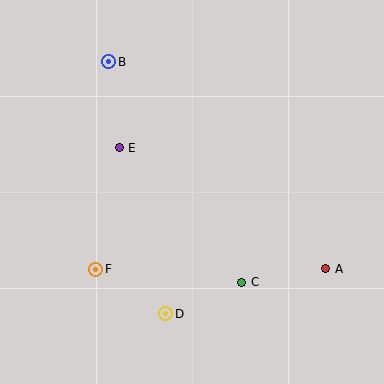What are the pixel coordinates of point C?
Point C is at (242, 282).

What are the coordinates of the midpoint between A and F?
The midpoint between A and F is at (211, 269).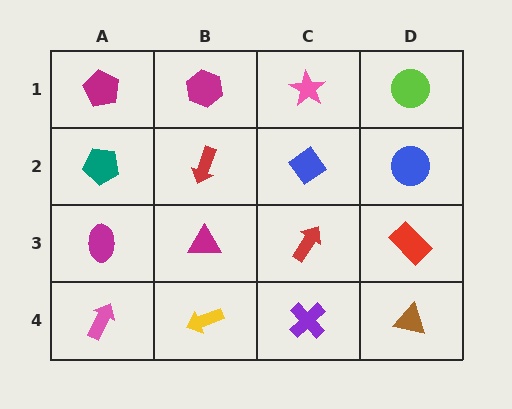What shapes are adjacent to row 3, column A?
A teal pentagon (row 2, column A), a pink arrow (row 4, column A), a magenta triangle (row 3, column B).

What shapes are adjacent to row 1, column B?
A red arrow (row 2, column B), a magenta pentagon (row 1, column A), a pink star (row 1, column C).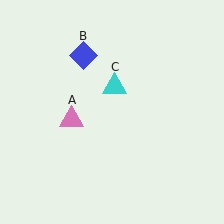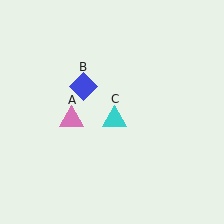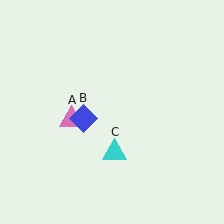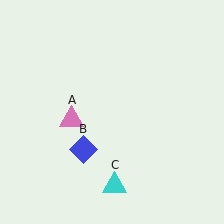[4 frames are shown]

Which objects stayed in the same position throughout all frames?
Pink triangle (object A) remained stationary.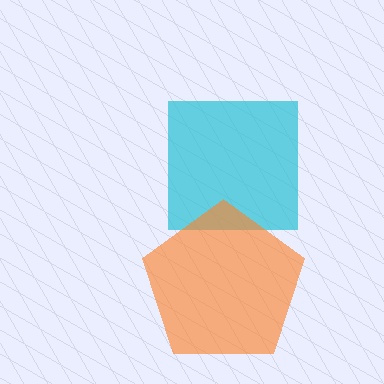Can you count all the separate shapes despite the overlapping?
Yes, there are 2 separate shapes.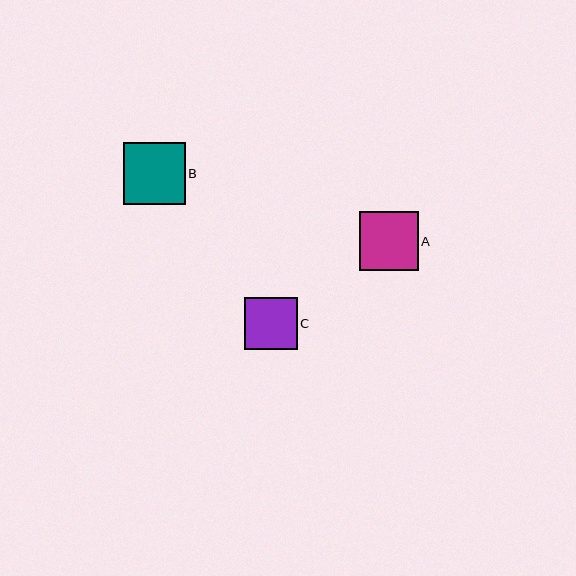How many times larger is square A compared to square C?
Square A is approximately 1.1 times the size of square C.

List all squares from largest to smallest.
From largest to smallest: B, A, C.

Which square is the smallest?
Square C is the smallest with a size of approximately 52 pixels.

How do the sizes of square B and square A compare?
Square B and square A are approximately the same size.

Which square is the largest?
Square B is the largest with a size of approximately 62 pixels.